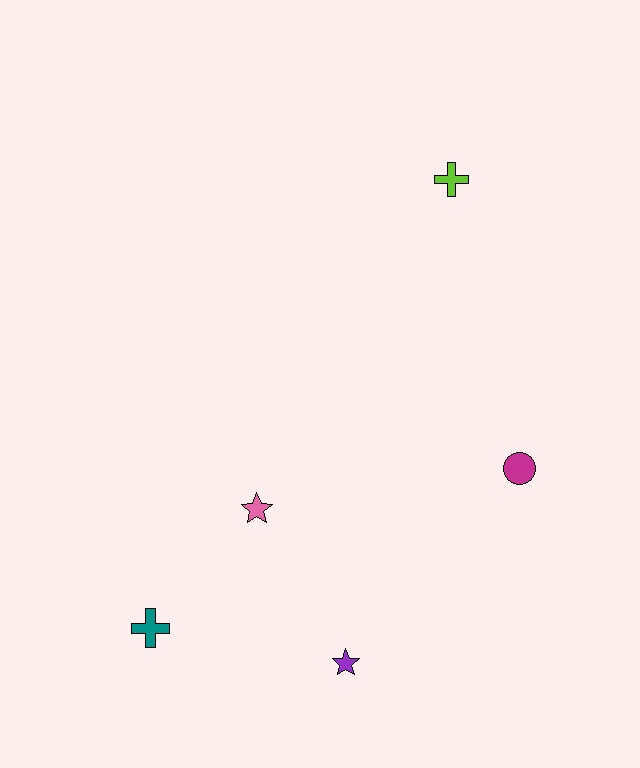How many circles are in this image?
There is 1 circle.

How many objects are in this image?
There are 5 objects.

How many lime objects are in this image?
There is 1 lime object.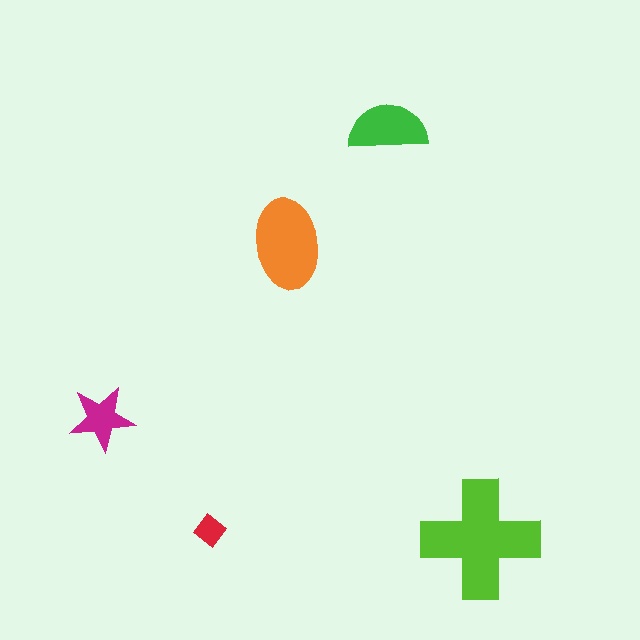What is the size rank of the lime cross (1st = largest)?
1st.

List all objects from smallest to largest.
The red diamond, the magenta star, the green semicircle, the orange ellipse, the lime cross.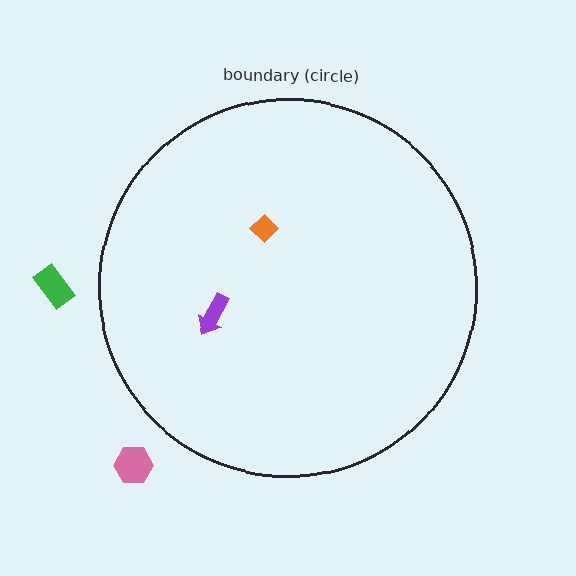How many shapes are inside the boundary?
2 inside, 2 outside.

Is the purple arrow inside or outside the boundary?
Inside.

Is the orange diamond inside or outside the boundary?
Inside.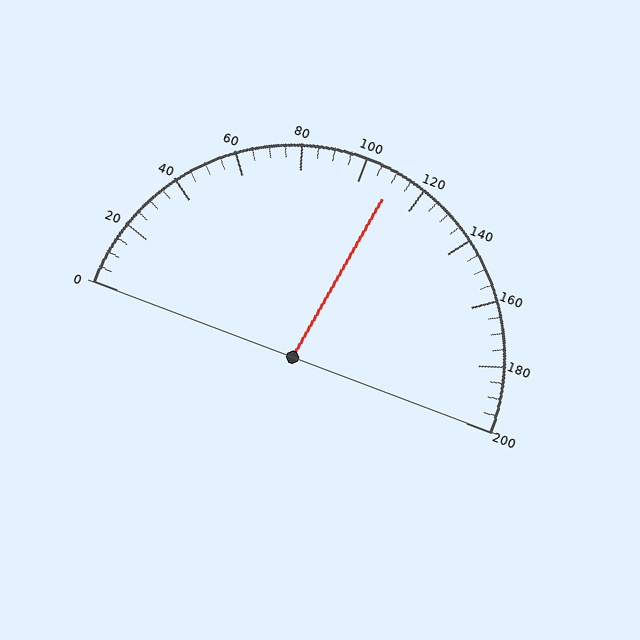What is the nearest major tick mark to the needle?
The nearest major tick mark is 120.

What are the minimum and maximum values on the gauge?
The gauge ranges from 0 to 200.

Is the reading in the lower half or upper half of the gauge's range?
The reading is in the upper half of the range (0 to 200).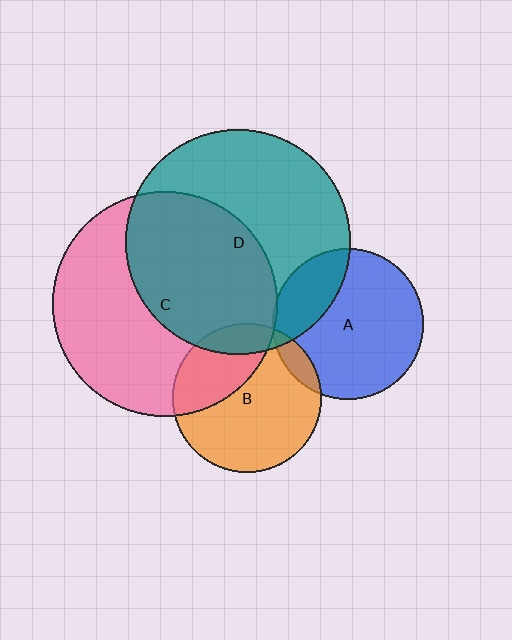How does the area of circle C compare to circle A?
Approximately 2.2 times.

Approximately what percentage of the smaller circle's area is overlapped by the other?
Approximately 10%.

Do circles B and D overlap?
Yes.